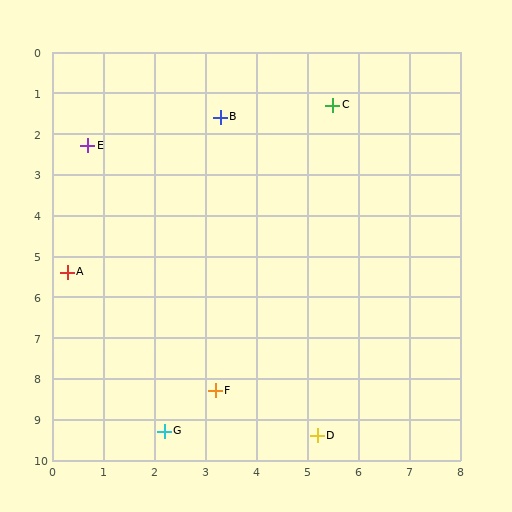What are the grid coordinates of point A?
Point A is at approximately (0.3, 5.4).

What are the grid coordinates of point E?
Point E is at approximately (0.7, 2.3).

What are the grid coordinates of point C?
Point C is at approximately (5.5, 1.3).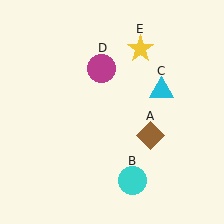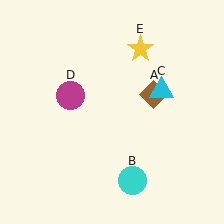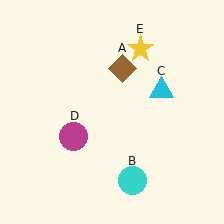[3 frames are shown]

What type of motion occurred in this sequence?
The brown diamond (object A), magenta circle (object D) rotated counterclockwise around the center of the scene.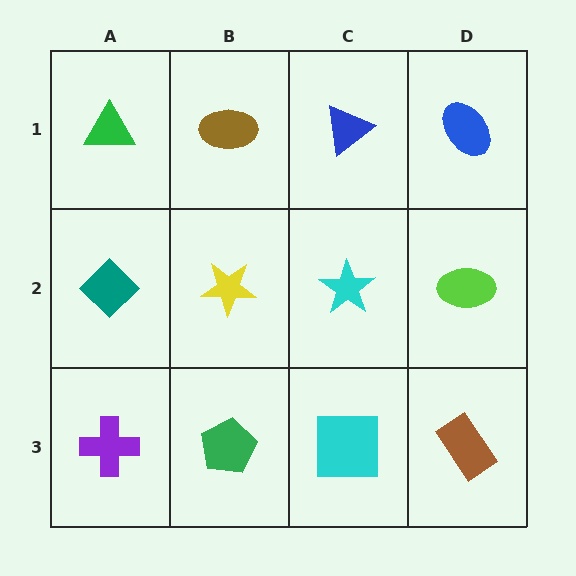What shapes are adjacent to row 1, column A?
A teal diamond (row 2, column A), a brown ellipse (row 1, column B).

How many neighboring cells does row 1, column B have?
3.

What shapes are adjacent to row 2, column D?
A blue ellipse (row 1, column D), a brown rectangle (row 3, column D), a cyan star (row 2, column C).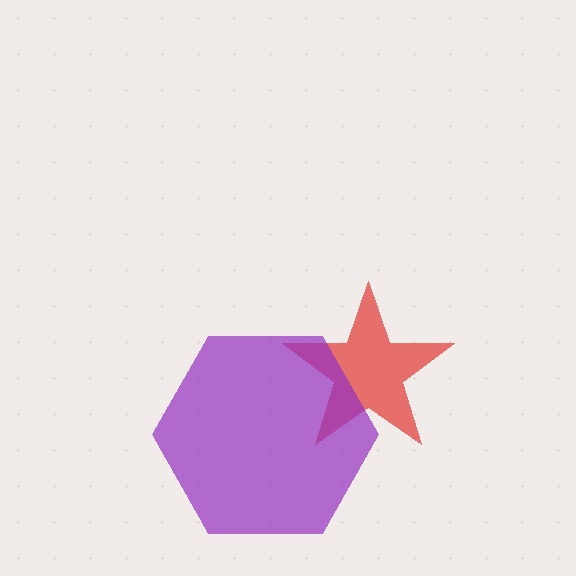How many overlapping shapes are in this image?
There are 2 overlapping shapes in the image.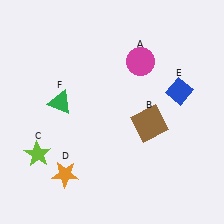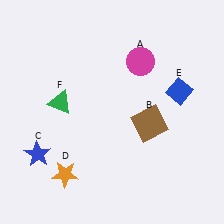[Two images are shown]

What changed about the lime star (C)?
In Image 1, C is lime. In Image 2, it changed to blue.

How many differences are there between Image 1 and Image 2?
There is 1 difference between the two images.